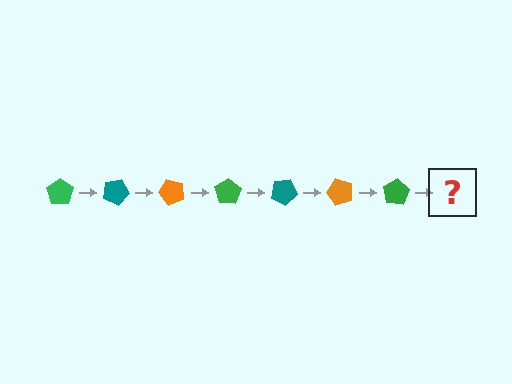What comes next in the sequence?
The next element should be a teal pentagon, rotated 175 degrees from the start.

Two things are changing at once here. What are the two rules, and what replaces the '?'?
The two rules are that it rotates 25 degrees each step and the color cycles through green, teal, and orange. The '?' should be a teal pentagon, rotated 175 degrees from the start.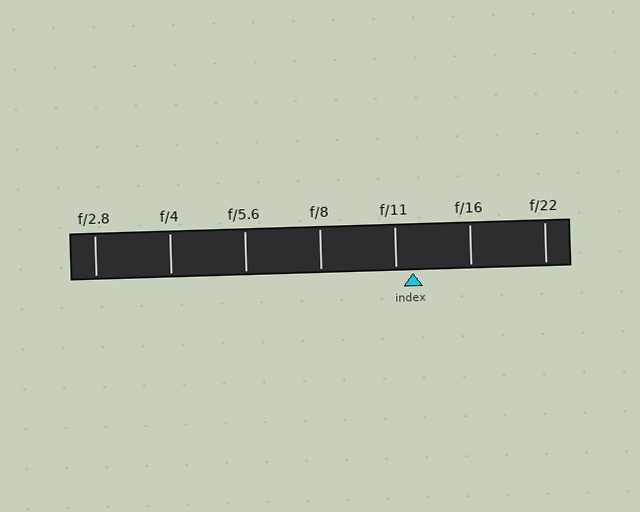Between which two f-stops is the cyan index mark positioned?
The index mark is between f/11 and f/16.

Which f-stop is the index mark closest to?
The index mark is closest to f/11.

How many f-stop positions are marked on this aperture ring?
There are 7 f-stop positions marked.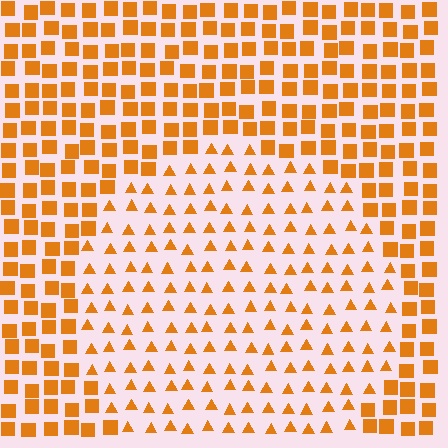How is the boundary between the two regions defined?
The boundary is defined by a change in element shape: triangles inside vs. squares outside. All elements share the same color and spacing.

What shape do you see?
I see a circle.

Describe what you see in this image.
The image is filled with small orange elements arranged in a uniform grid. A circle-shaped region contains triangles, while the surrounding area contains squares. The boundary is defined purely by the change in element shape.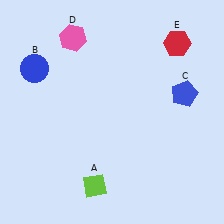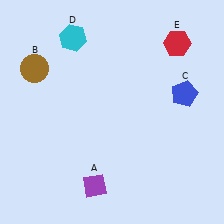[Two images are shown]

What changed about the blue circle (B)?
In Image 1, B is blue. In Image 2, it changed to brown.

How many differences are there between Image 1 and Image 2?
There are 3 differences between the two images.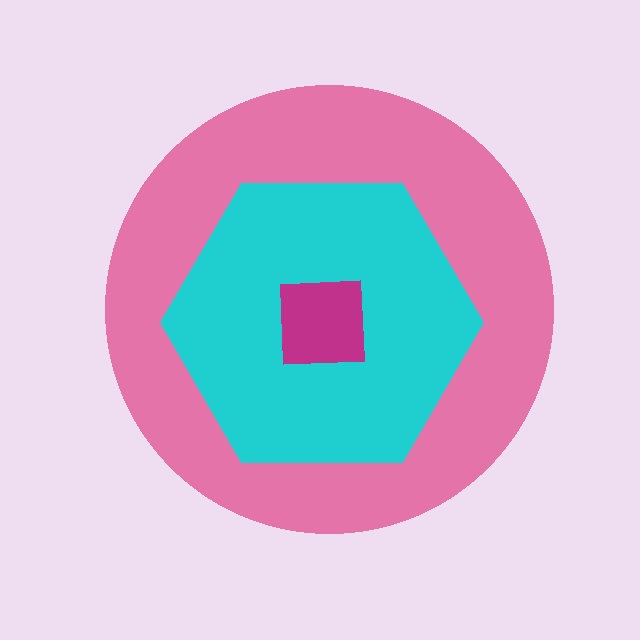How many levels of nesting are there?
3.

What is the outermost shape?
The pink circle.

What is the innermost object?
The magenta square.